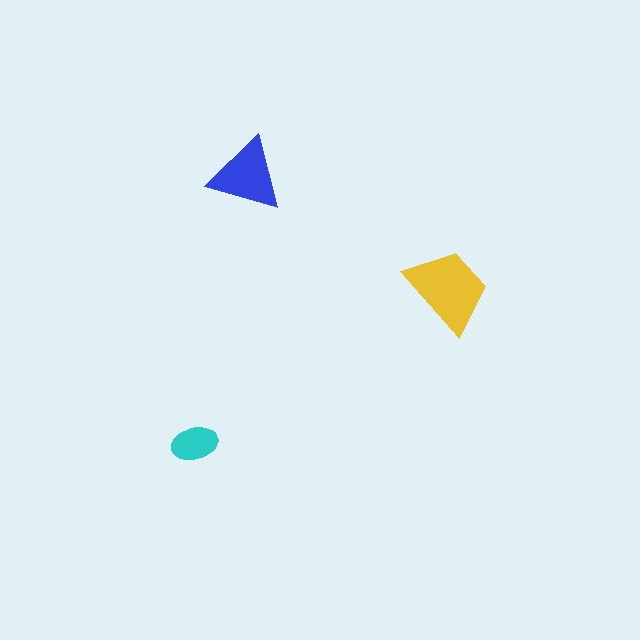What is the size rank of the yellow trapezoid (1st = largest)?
1st.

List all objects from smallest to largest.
The cyan ellipse, the blue triangle, the yellow trapezoid.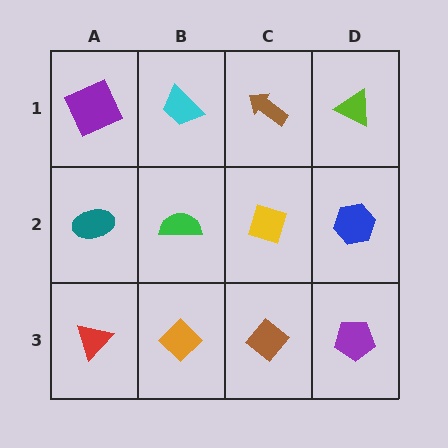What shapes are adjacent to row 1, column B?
A green semicircle (row 2, column B), a purple square (row 1, column A), a brown arrow (row 1, column C).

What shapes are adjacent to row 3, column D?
A blue hexagon (row 2, column D), a brown diamond (row 3, column C).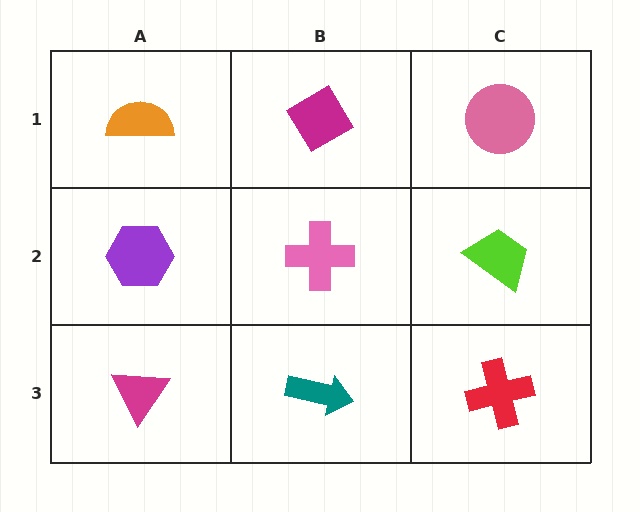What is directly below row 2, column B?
A teal arrow.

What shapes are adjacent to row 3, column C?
A lime trapezoid (row 2, column C), a teal arrow (row 3, column B).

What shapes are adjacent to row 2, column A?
An orange semicircle (row 1, column A), a magenta triangle (row 3, column A), a pink cross (row 2, column B).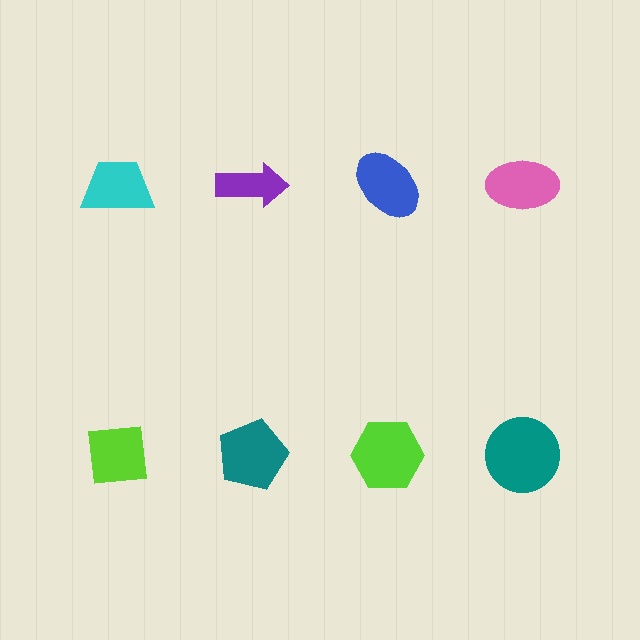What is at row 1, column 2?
A purple arrow.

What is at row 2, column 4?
A teal circle.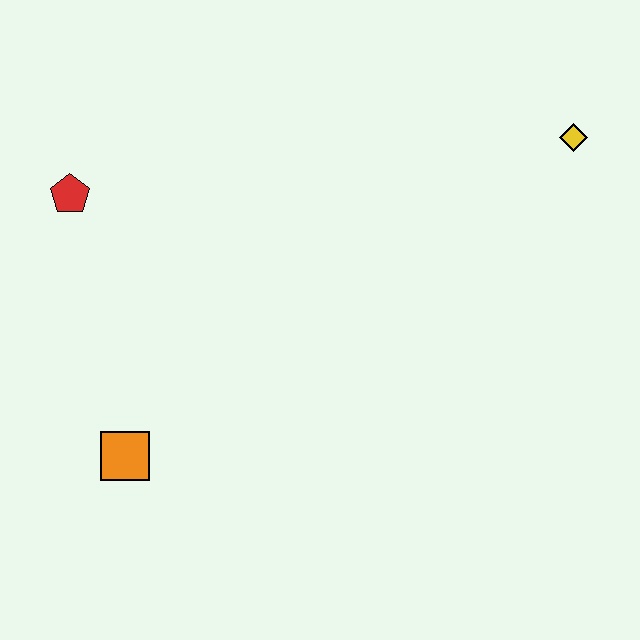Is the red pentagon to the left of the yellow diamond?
Yes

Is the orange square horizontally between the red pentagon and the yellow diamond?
Yes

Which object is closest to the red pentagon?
The orange square is closest to the red pentagon.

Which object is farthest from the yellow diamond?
The orange square is farthest from the yellow diamond.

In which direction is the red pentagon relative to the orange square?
The red pentagon is above the orange square.